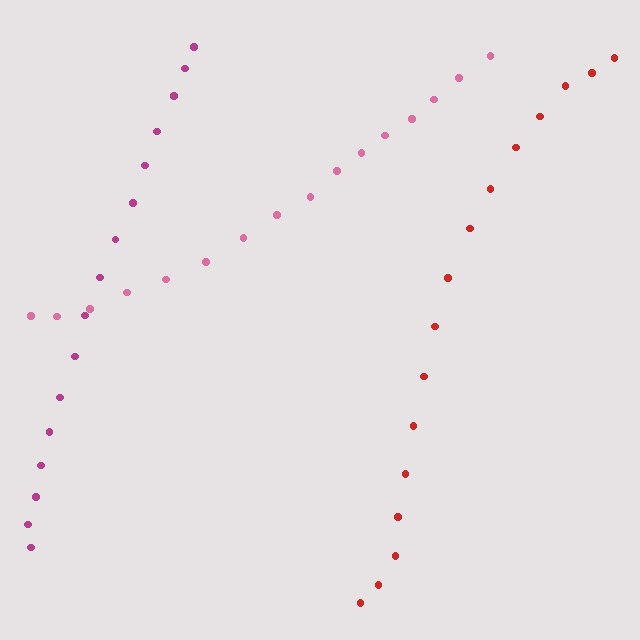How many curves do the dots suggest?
There are 3 distinct paths.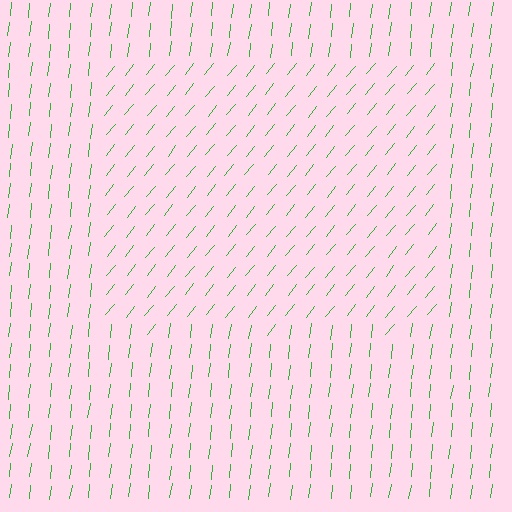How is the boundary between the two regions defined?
The boundary is defined purely by a change in line orientation (approximately 32 degrees difference). All lines are the same color and thickness.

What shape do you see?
I see a rectangle.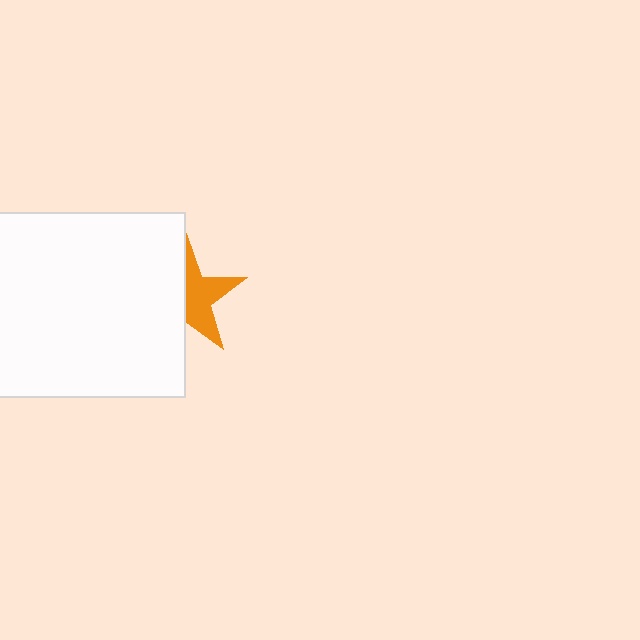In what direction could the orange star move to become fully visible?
The orange star could move right. That would shift it out from behind the white rectangle entirely.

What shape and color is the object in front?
The object in front is a white rectangle.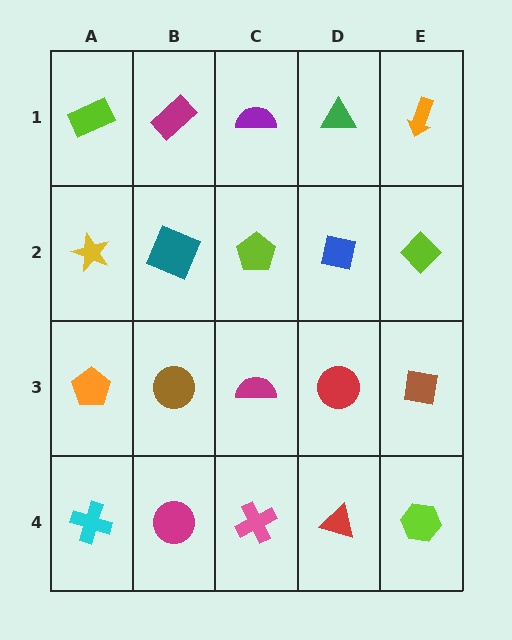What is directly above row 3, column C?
A lime pentagon.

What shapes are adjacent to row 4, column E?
A brown square (row 3, column E), a red triangle (row 4, column D).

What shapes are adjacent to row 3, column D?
A blue square (row 2, column D), a red triangle (row 4, column D), a magenta semicircle (row 3, column C), a brown square (row 3, column E).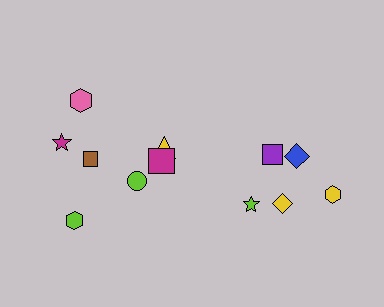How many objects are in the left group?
There are 7 objects.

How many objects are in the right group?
There are 5 objects.